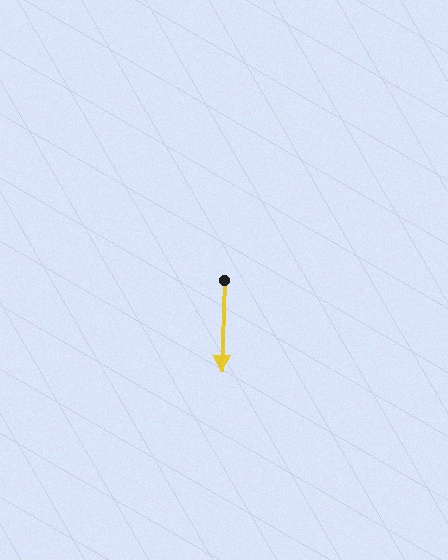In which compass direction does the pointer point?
South.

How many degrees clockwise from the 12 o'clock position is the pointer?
Approximately 182 degrees.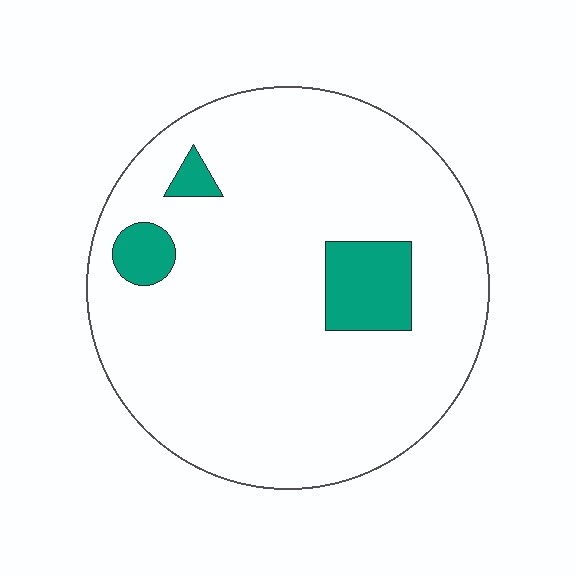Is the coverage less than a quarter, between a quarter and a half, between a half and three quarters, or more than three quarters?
Less than a quarter.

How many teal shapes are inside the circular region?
3.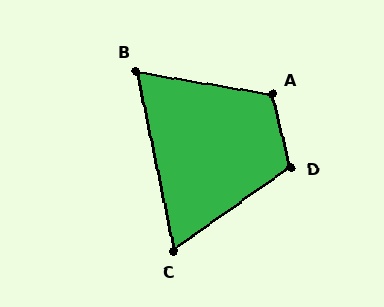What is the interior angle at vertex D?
Approximately 111 degrees (obtuse).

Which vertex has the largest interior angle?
A, at approximately 114 degrees.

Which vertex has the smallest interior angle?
C, at approximately 66 degrees.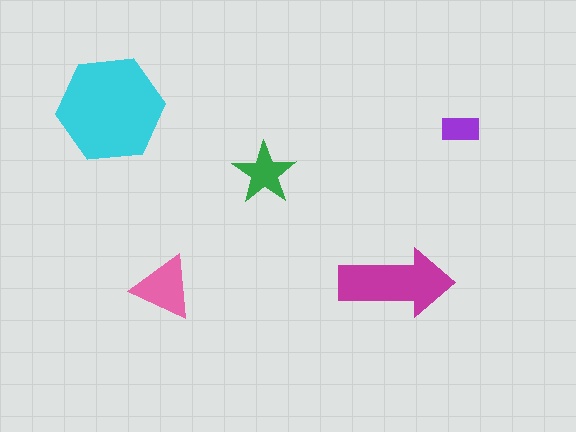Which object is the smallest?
The purple rectangle.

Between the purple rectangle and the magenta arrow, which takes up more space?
The magenta arrow.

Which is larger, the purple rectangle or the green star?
The green star.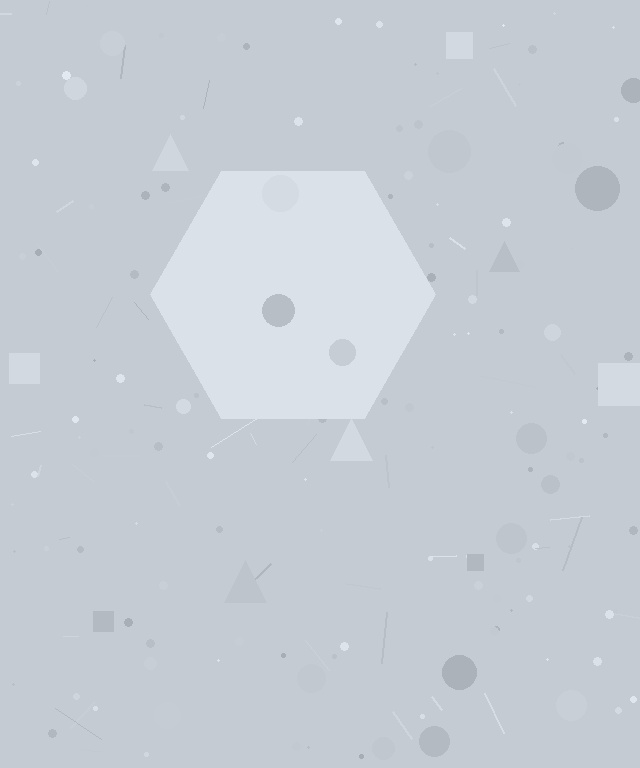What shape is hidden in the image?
A hexagon is hidden in the image.